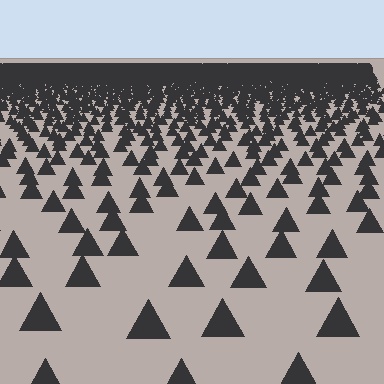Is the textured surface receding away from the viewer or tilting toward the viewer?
The surface is receding away from the viewer. Texture elements get smaller and denser toward the top.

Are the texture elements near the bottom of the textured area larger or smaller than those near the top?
Larger. Near the bottom, elements are closer to the viewer and appear at a bigger on-screen size.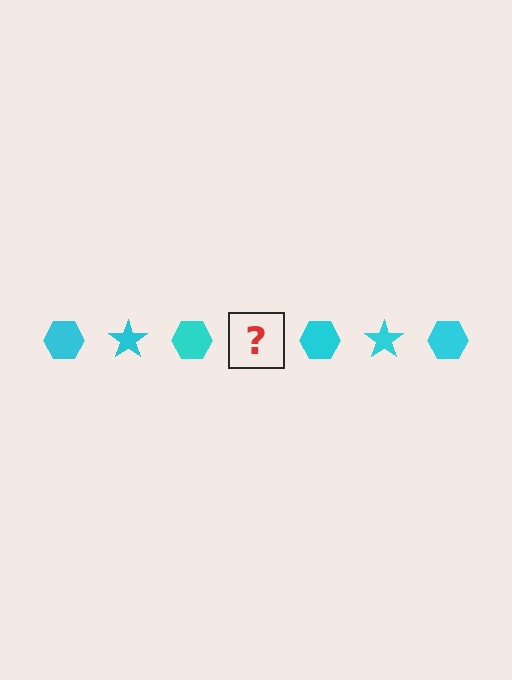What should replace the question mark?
The question mark should be replaced with a cyan star.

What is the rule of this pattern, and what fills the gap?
The rule is that the pattern cycles through hexagon, star shapes in cyan. The gap should be filled with a cyan star.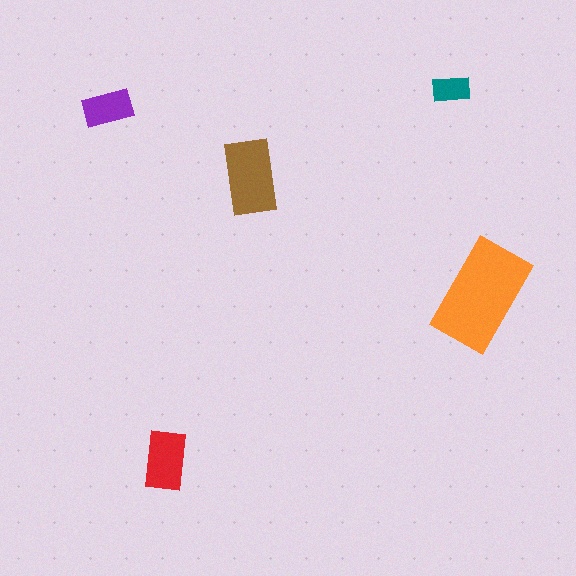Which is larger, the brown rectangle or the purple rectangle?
The brown one.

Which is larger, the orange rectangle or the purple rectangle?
The orange one.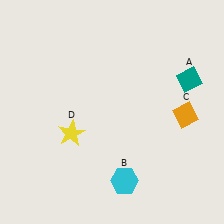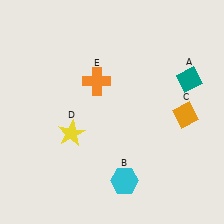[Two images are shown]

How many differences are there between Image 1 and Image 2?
There is 1 difference between the two images.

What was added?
An orange cross (E) was added in Image 2.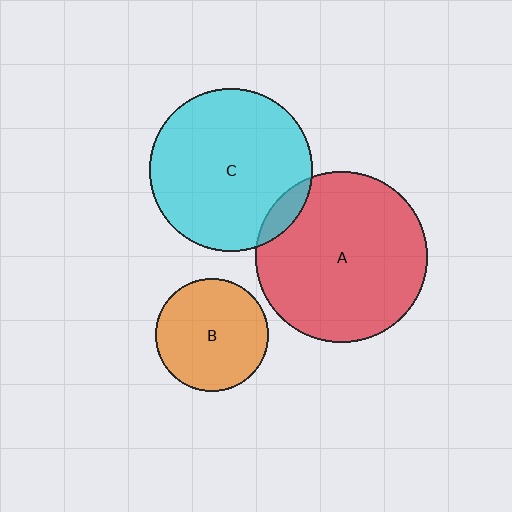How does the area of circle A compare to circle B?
Approximately 2.3 times.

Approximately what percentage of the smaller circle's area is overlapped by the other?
Approximately 10%.